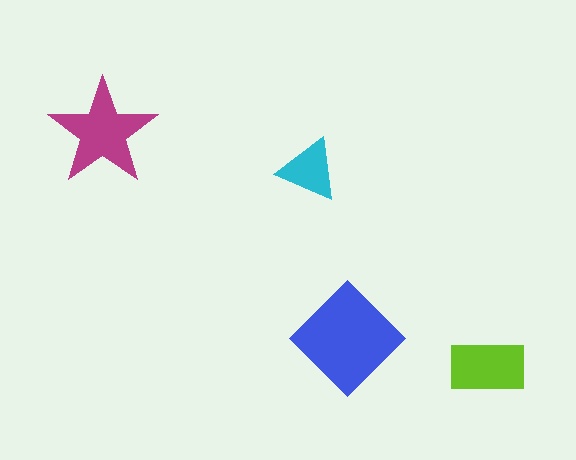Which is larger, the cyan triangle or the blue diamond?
The blue diamond.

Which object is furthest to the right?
The lime rectangle is rightmost.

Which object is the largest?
The blue diamond.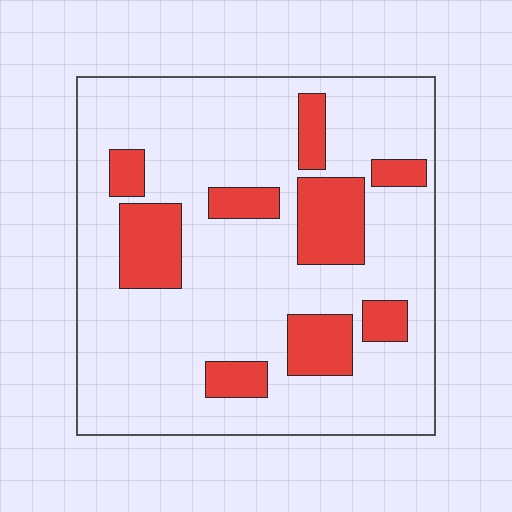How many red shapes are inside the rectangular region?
9.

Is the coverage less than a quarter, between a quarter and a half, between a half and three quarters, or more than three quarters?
Less than a quarter.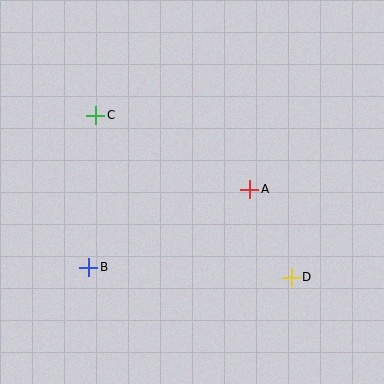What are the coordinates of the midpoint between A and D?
The midpoint between A and D is at (270, 233).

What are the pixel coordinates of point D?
Point D is at (291, 277).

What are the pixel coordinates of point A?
Point A is at (250, 189).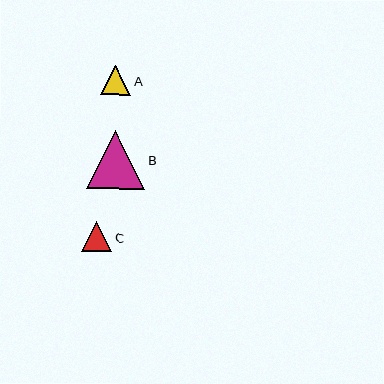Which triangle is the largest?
Triangle B is the largest with a size of approximately 58 pixels.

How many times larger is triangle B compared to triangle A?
Triangle B is approximately 1.9 times the size of triangle A.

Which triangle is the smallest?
Triangle A is the smallest with a size of approximately 30 pixels.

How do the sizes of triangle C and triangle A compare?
Triangle C and triangle A are approximately the same size.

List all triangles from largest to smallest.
From largest to smallest: B, C, A.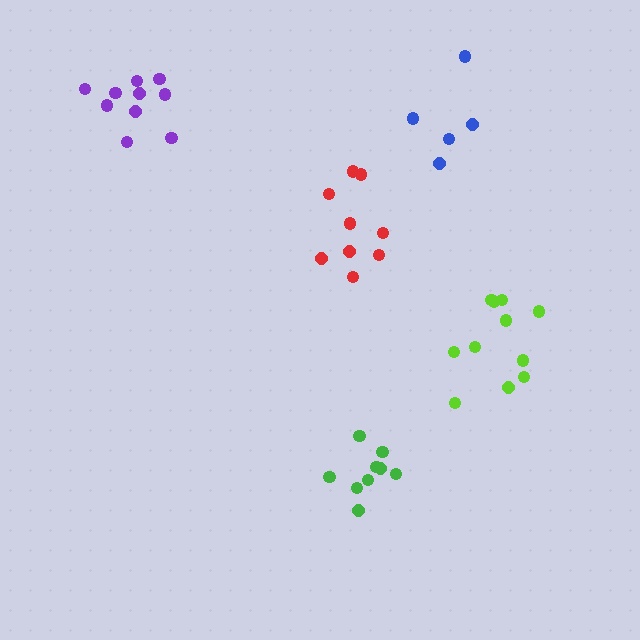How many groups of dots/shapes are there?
There are 5 groups.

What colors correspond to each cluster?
The clusters are colored: green, lime, purple, blue, red.